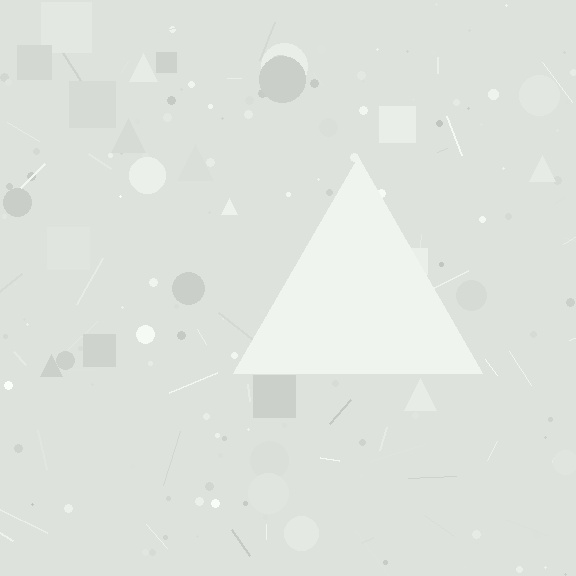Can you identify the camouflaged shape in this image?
The camouflaged shape is a triangle.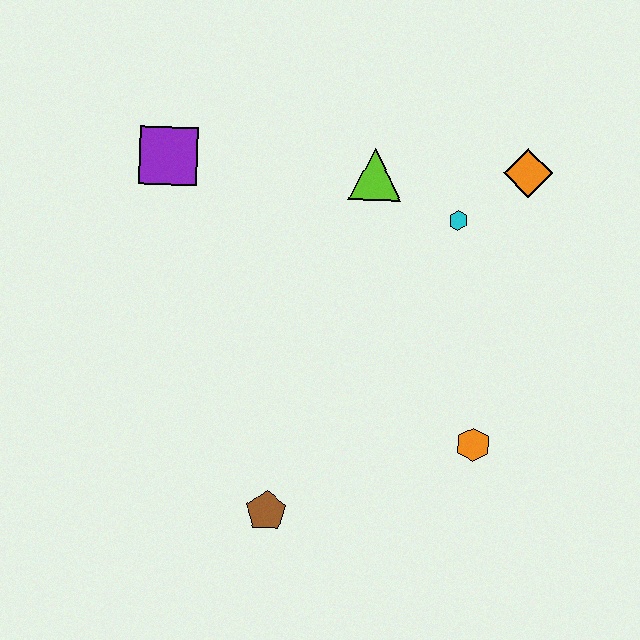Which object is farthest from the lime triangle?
The brown pentagon is farthest from the lime triangle.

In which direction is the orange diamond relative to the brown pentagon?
The orange diamond is above the brown pentagon.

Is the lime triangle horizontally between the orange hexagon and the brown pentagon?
Yes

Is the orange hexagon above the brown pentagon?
Yes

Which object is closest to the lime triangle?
The cyan hexagon is closest to the lime triangle.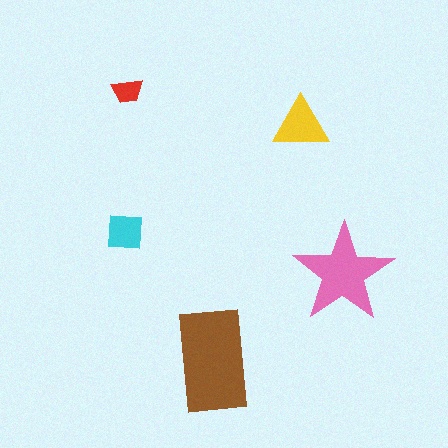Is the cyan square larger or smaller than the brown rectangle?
Smaller.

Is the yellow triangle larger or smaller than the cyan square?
Larger.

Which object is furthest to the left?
The cyan square is leftmost.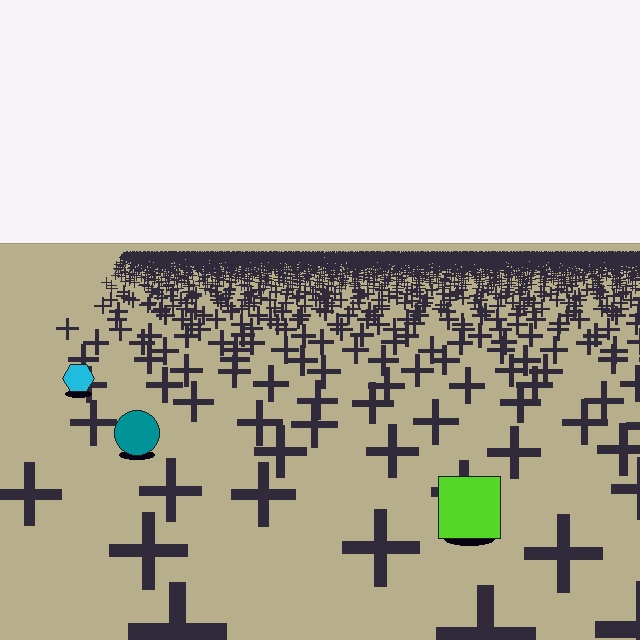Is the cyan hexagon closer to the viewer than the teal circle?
No. The teal circle is closer — you can tell from the texture gradient: the ground texture is coarser near it.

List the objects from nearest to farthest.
From nearest to farthest: the lime square, the teal circle, the cyan hexagon.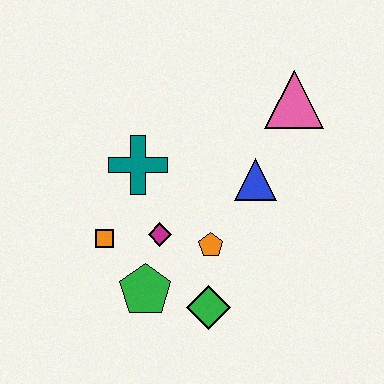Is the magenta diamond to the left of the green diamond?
Yes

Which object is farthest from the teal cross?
The pink triangle is farthest from the teal cross.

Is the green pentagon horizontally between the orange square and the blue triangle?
Yes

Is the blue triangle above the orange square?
Yes